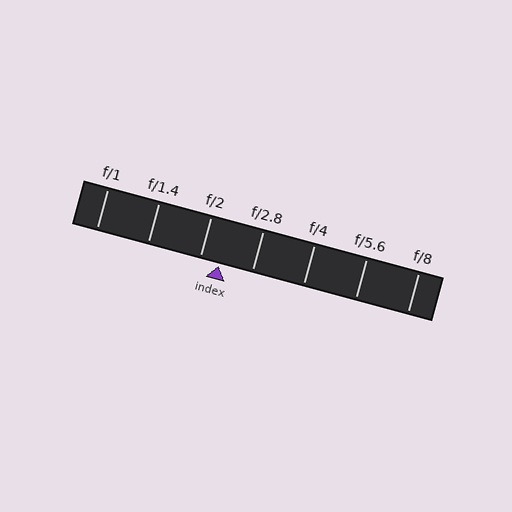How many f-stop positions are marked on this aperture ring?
There are 7 f-stop positions marked.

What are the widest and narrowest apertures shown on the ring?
The widest aperture shown is f/1 and the narrowest is f/8.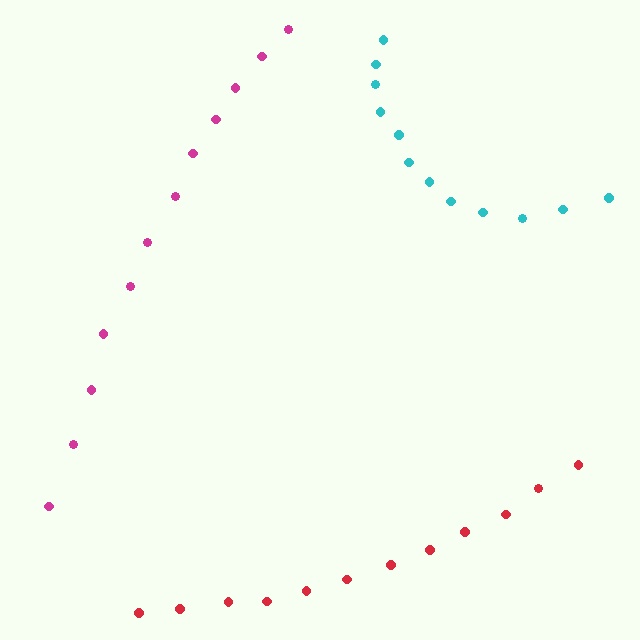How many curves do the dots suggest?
There are 3 distinct paths.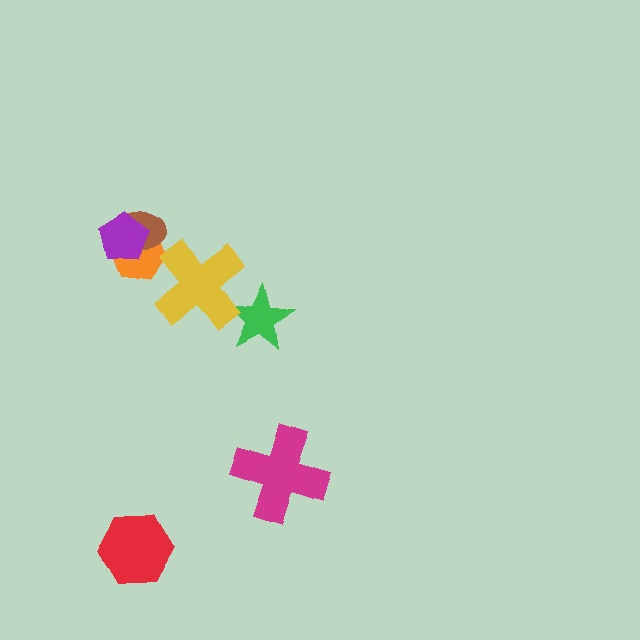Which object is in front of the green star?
The yellow cross is in front of the green star.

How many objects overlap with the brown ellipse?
2 objects overlap with the brown ellipse.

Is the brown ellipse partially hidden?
Yes, it is partially covered by another shape.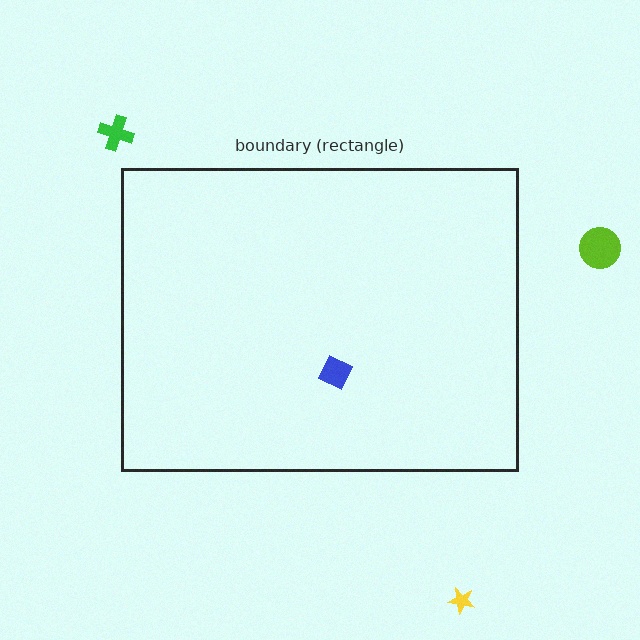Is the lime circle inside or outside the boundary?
Outside.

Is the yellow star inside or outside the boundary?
Outside.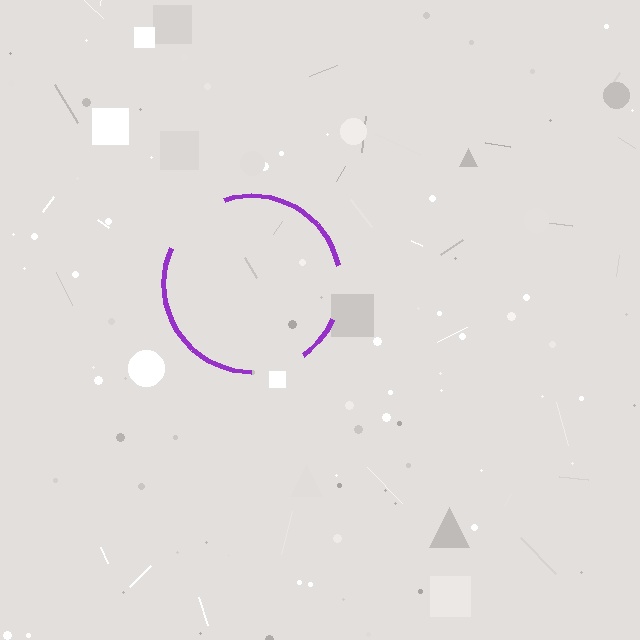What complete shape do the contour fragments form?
The contour fragments form a circle.